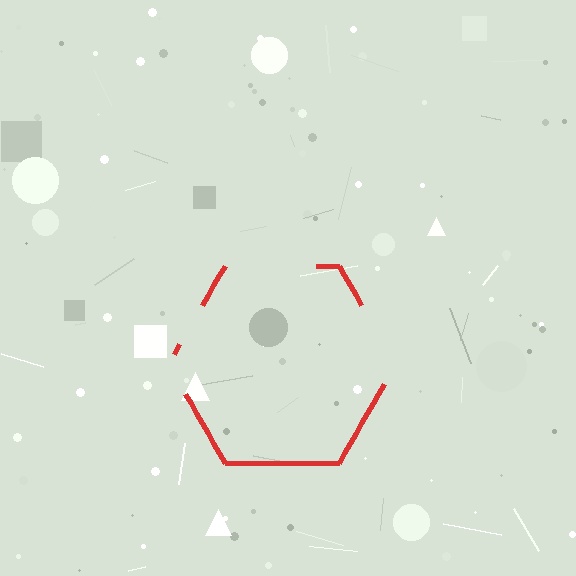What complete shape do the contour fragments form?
The contour fragments form a hexagon.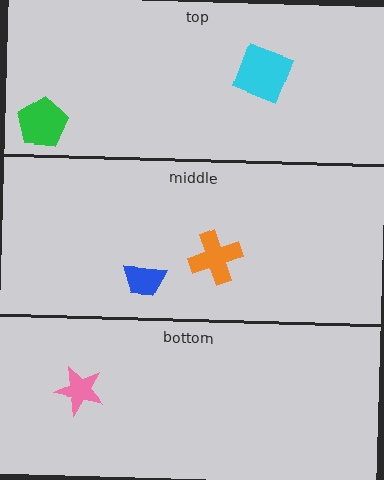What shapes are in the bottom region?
The pink star.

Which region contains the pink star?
The bottom region.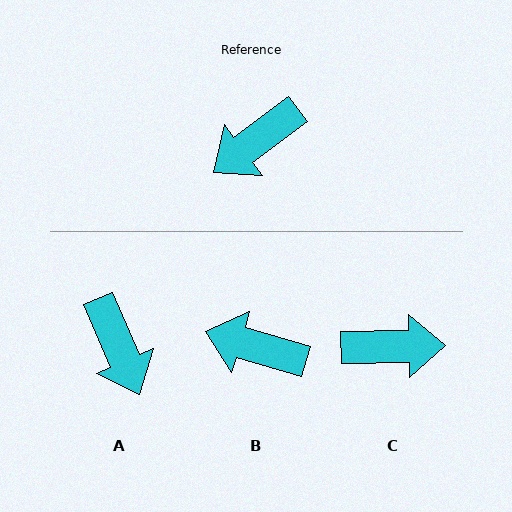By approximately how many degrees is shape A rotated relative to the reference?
Approximately 77 degrees counter-clockwise.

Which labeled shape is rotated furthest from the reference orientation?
C, about 144 degrees away.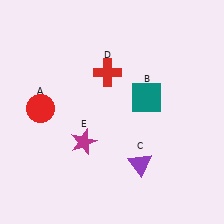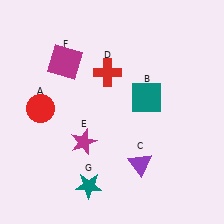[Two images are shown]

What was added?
A magenta square (F), a teal star (G) were added in Image 2.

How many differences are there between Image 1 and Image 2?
There are 2 differences between the two images.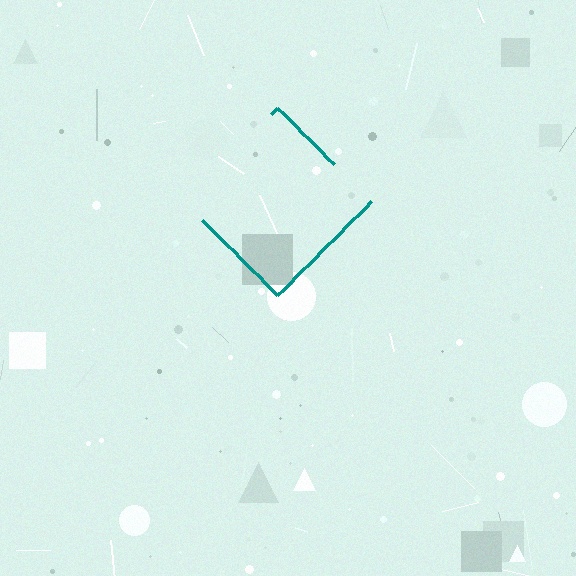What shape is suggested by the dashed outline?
The dashed outline suggests a diamond.